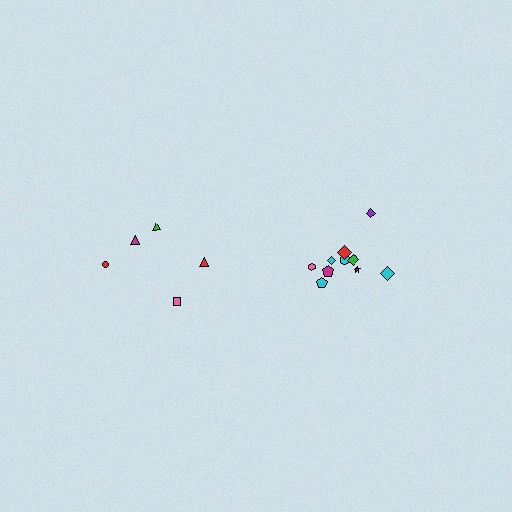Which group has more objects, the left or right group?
The right group.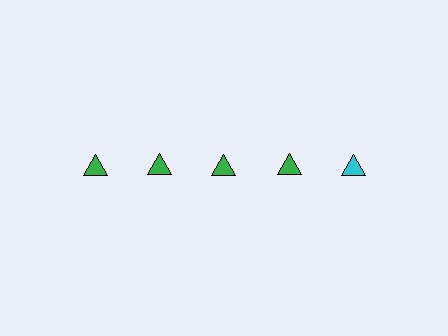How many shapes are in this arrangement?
There are 5 shapes arranged in a grid pattern.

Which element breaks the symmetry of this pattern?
The cyan triangle in the top row, rightmost column breaks the symmetry. All other shapes are green triangles.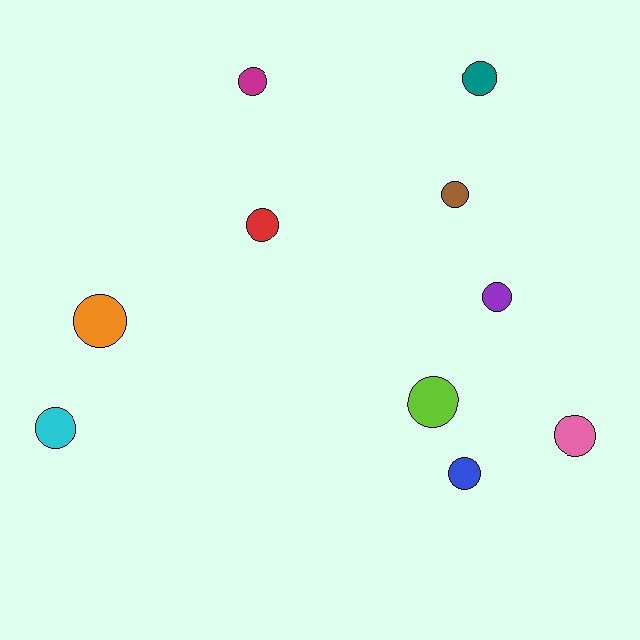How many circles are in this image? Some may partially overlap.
There are 10 circles.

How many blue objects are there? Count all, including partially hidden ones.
There is 1 blue object.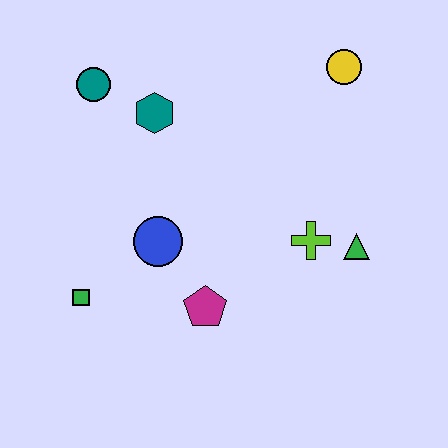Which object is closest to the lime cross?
The green triangle is closest to the lime cross.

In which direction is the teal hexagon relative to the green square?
The teal hexagon is above the green square.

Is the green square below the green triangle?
Yes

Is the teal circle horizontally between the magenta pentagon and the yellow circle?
No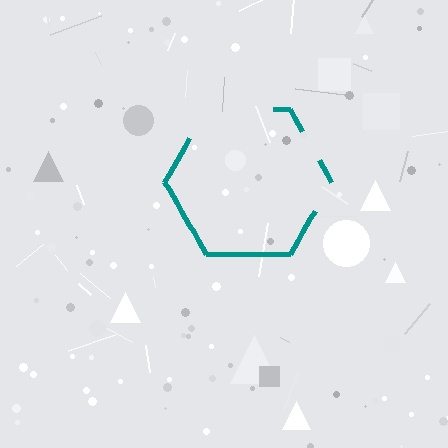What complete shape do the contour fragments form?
The contour fragments form a hexagon.